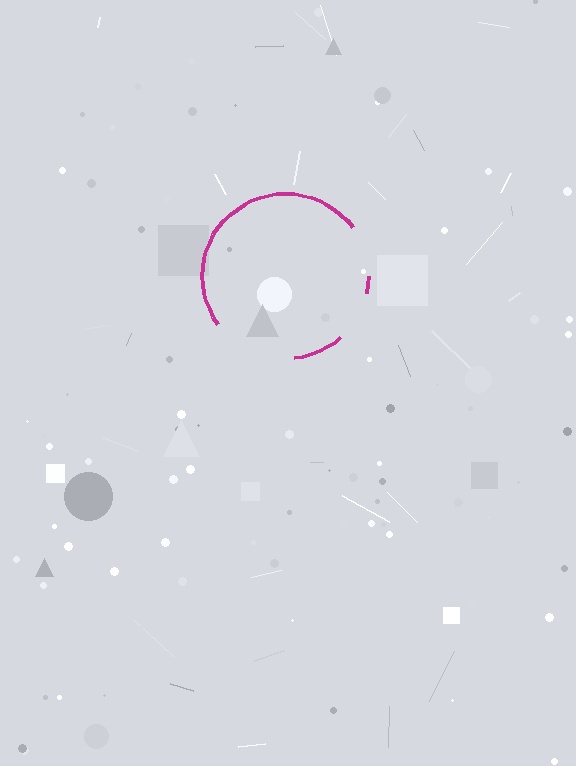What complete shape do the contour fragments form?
The contour fragments form a circle.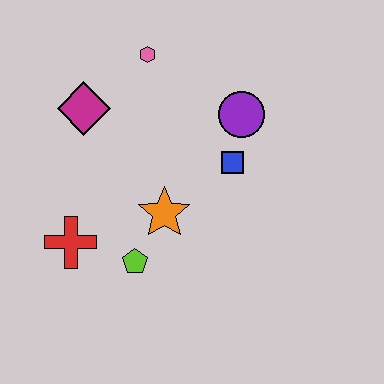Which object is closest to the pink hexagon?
The magenta diamond is closest to the pink hexagon.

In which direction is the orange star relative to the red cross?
The orange star is to the right of the red cross.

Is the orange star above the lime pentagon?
Yes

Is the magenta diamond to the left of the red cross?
No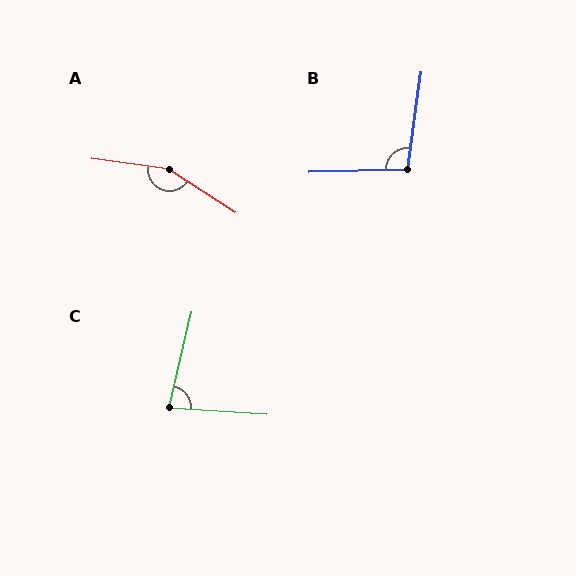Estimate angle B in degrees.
Approximately 99 degrees.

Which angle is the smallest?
C, at approximately 80 degrees.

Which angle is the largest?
A, at approximately 154 degrees.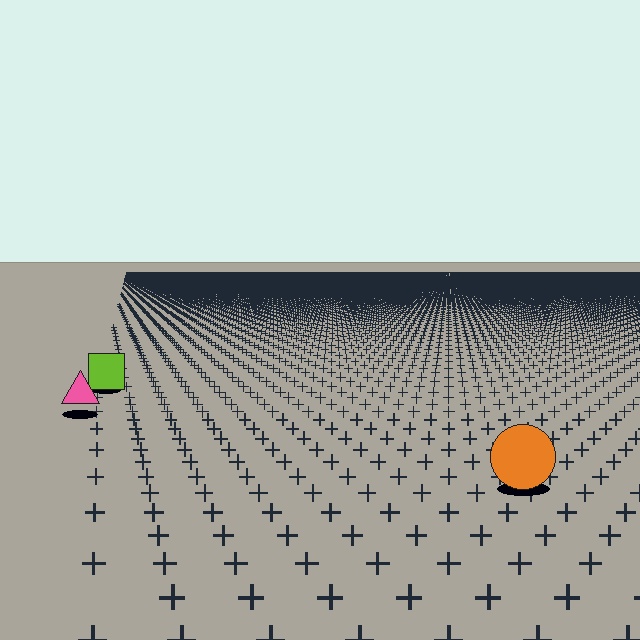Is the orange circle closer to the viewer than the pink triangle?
Yes. The orange circle is closer — you can tell from the texture gradient: the ground texture is coarser near it.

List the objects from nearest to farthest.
From nearest to farthest: the orange circle, the pink triangle, the lime square.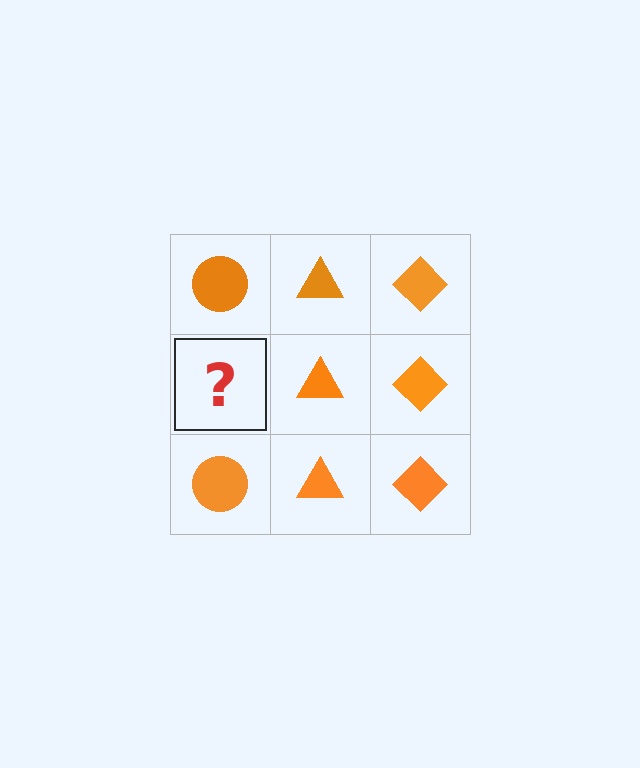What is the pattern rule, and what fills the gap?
The rule is that each column has a consistent shape. The gap should be filled with an orange circle.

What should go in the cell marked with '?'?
The missing cell should contain an orange circle.